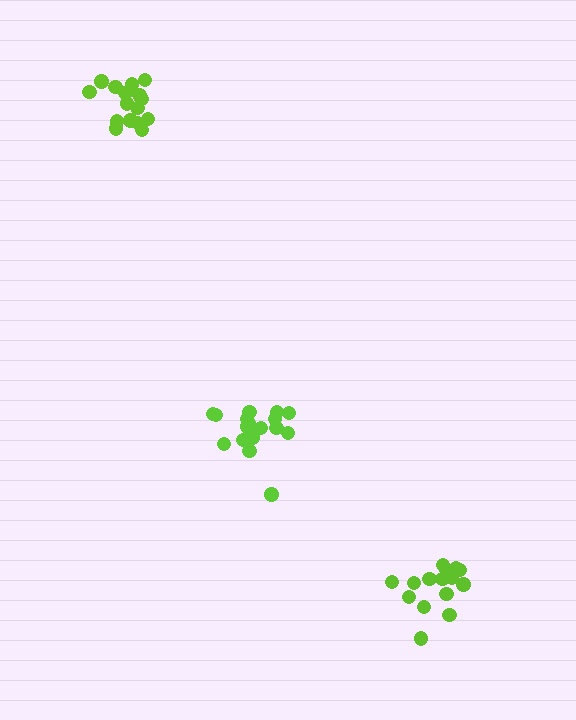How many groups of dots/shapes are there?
There are 3 groups.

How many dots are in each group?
Group 1: 17 dots, Group 2: 16 dots, Group 3: 15 dots (48 total).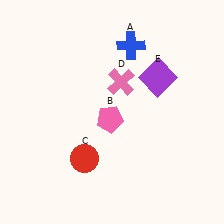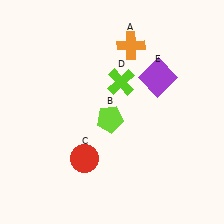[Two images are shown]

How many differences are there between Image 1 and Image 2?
There are 3 differences between the two images.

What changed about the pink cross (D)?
In Image 1, D is pink. In Image 2, it changed to lime.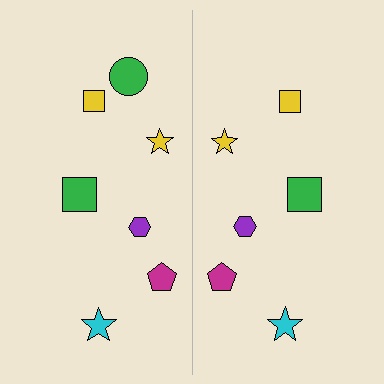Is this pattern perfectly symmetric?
No, the pattern is not perfectly symmetric. A green circle is missing from the right side.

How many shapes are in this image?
There are 13 shapes in this image.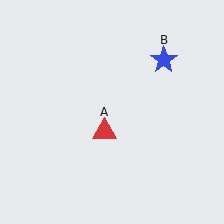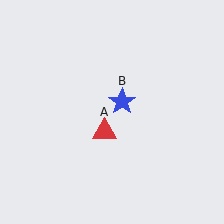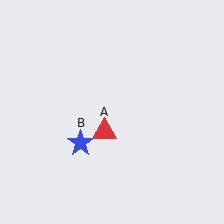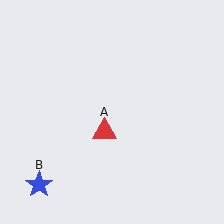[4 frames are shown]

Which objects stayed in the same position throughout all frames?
Red triangle (object A) remained stationary.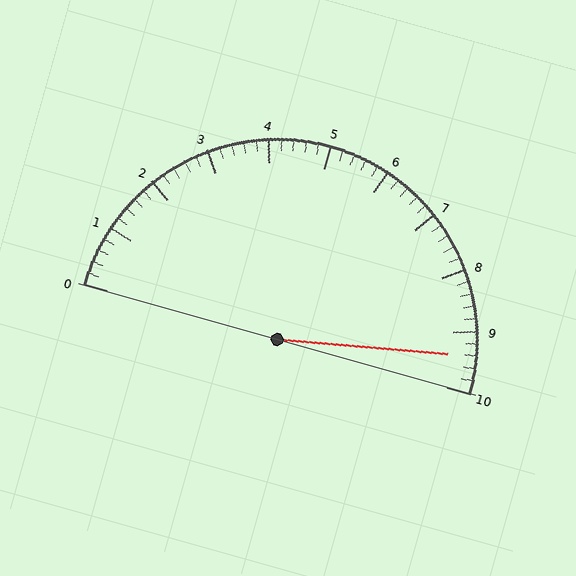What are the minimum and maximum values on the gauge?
The gauge ranges from 0 to 10.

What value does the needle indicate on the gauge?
The needle indicates approximately 9.4.